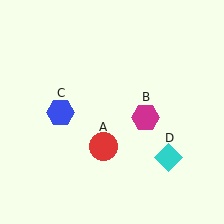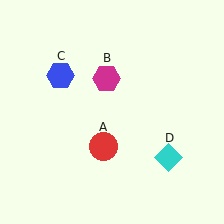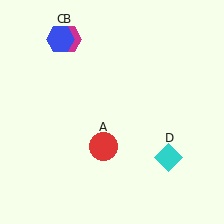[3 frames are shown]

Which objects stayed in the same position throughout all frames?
Red circle (object A) and cyan diamond (object D) remained stationary.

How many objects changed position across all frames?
2 objects changed position: magenta hexagon (object B), blue hexagon (object C).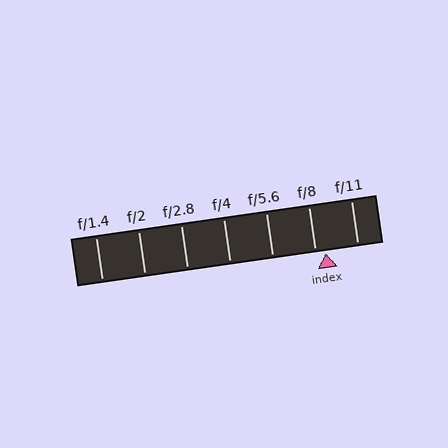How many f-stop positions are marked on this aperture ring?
There are 7 f-stop positions marked.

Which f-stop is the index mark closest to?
The index mark is closest to f/8.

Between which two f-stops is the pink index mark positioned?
The index mark is between f/8 and f/11.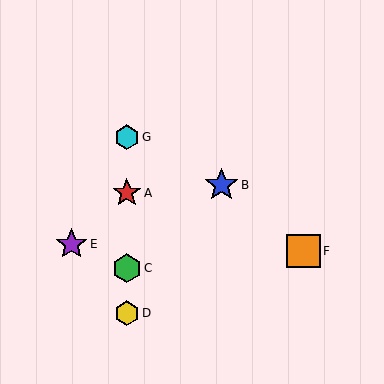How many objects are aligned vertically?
4 objects (A, C, D, G) are aligned vertically.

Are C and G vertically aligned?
Yes, both are at x≈127.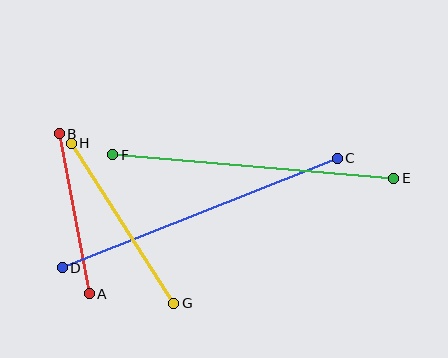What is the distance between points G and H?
The distance is approximately 190 pixels.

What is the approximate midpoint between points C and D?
The midpoint is at approximately (200, 213) pixels.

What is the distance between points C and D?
The distance is approximately 296 pixels.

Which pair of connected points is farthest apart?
Points C and D are farthest apart.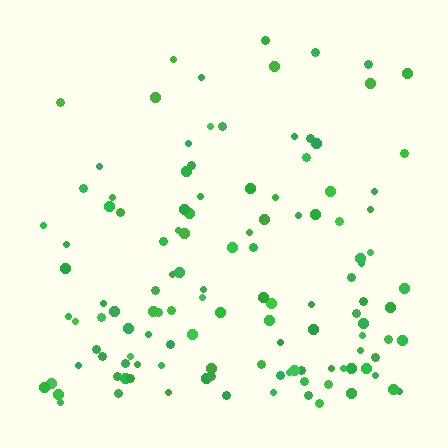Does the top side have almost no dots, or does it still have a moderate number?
Still a moderate number, just noticeably fewer than the bottom.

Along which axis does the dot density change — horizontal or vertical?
Vertical.